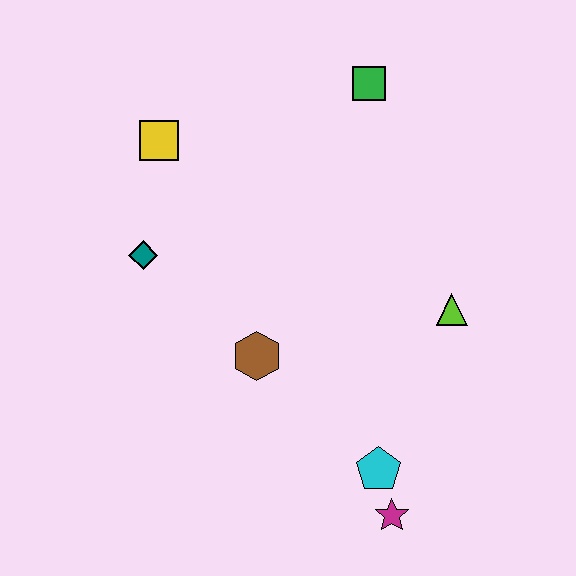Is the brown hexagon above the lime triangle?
No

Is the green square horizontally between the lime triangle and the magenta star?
No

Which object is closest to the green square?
The yellow square is closest to the green square.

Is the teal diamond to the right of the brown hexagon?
No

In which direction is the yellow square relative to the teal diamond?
The yellow square is above the teal diamond.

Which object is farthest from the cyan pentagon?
The yellow square is farthest from the cyan pentagon.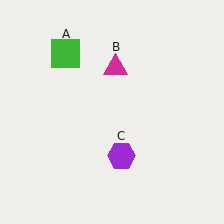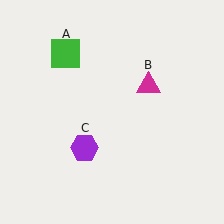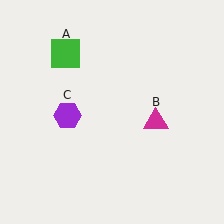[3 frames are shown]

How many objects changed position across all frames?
2 objects changed position: magenta triangle (object B), purple hexagon (object C).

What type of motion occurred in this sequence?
The magenta triangle (object B), purple hexagon (object C) rotated clockwise around the center of the scene.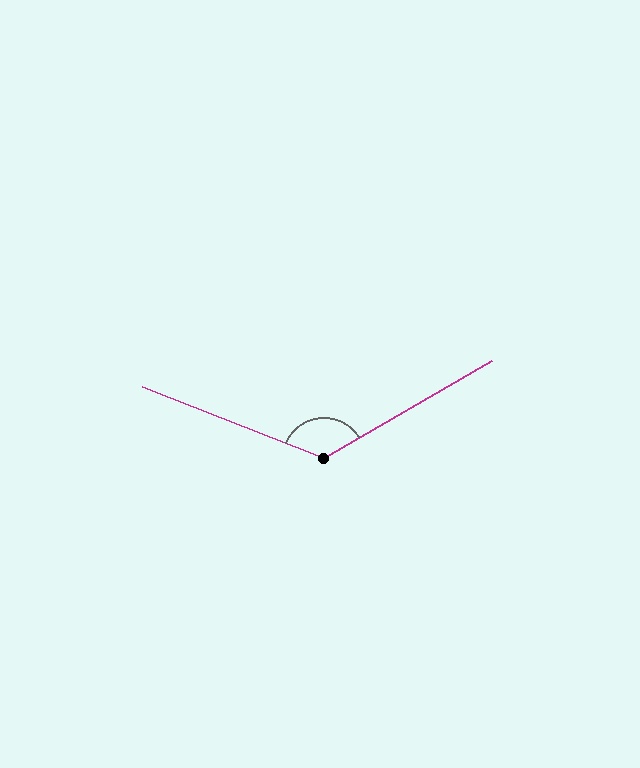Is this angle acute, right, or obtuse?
It is obtuse.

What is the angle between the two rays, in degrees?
Approximately 128 degrees.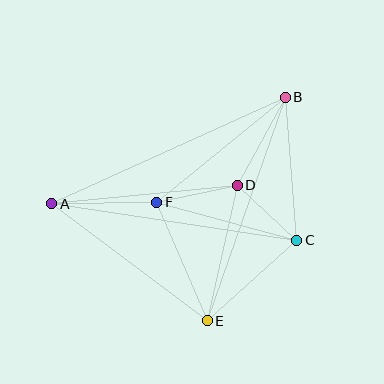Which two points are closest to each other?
Points C and D are closest to each other.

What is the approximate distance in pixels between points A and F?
The distance between A and F is approximately 105 pixels.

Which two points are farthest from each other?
Points A and B are farthest from each other.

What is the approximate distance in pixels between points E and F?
The distance between E and F is approximately 129 pixels.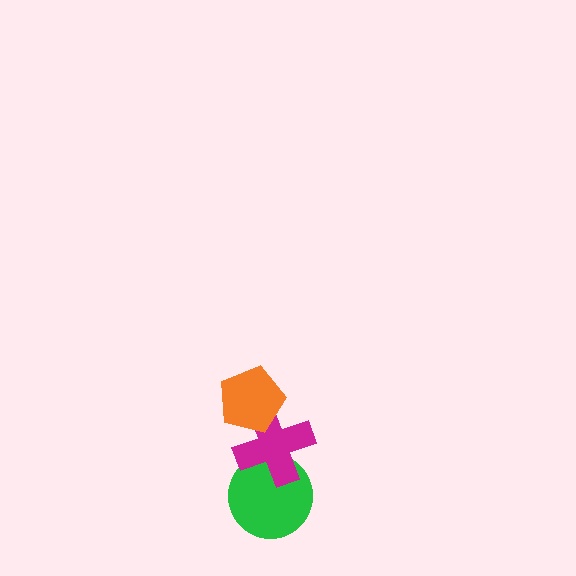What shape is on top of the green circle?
The magenta cross is on top of the green circle.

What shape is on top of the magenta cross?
The orange pentagon is on top of the magenta cross.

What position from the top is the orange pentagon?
The orange pentagon is 1st from the top.